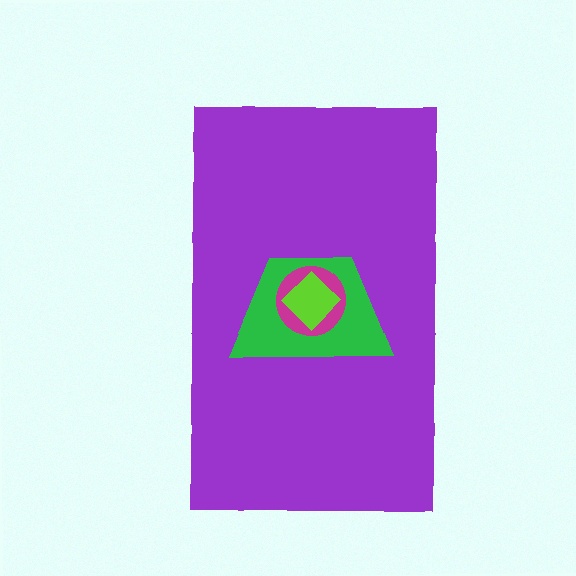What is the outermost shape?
The purple rectangle.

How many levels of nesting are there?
4.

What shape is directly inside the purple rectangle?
The green trapezoid.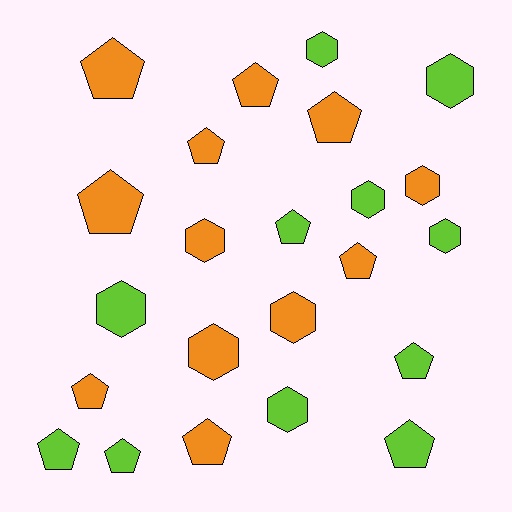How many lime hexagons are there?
There are 6 lime hexagons.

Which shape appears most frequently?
Pentagon, with 13 objects.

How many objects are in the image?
There are 23 objects.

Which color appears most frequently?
Orange, with 12 objects.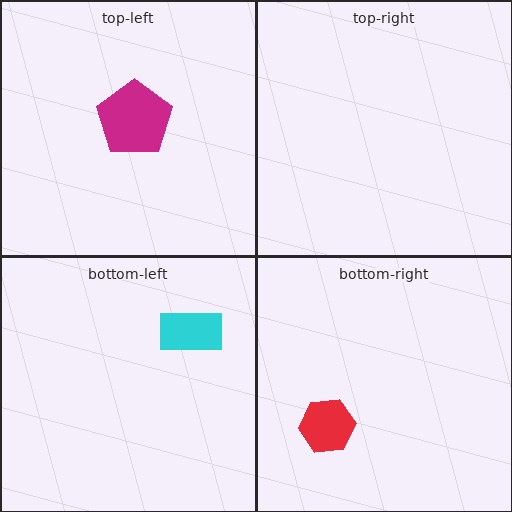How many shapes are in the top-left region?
1.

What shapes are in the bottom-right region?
The red hexagon.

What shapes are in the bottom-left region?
The cyan rectangle.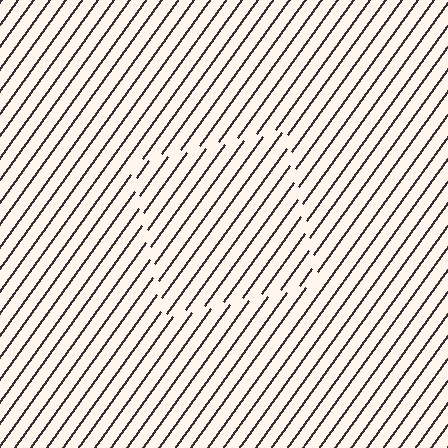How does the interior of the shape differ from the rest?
The interior of the shape contains the same grating, shifted by half a period — the contour is defined by the phase discontinuity where line-ends from the inner and outer gratings abut.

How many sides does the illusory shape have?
4 sides — the line-ends trace a square.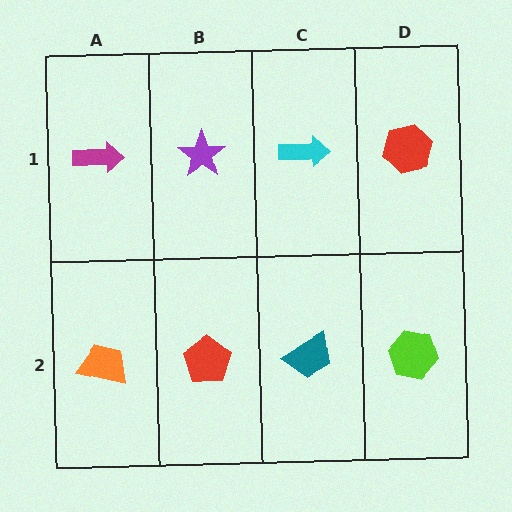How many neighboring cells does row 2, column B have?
3.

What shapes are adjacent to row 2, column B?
A purple star (row 1, column B), an orange trapezoid (row 2, column A), a teal trapezoid (row 2, column C).